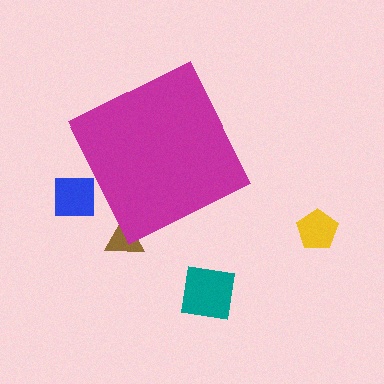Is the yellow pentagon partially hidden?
No, the yellow pentagon is fully visible.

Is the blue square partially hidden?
Yes, the blue square is partially hidden behind the magenta diamond.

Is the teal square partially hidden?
No, the teal square is fully visible.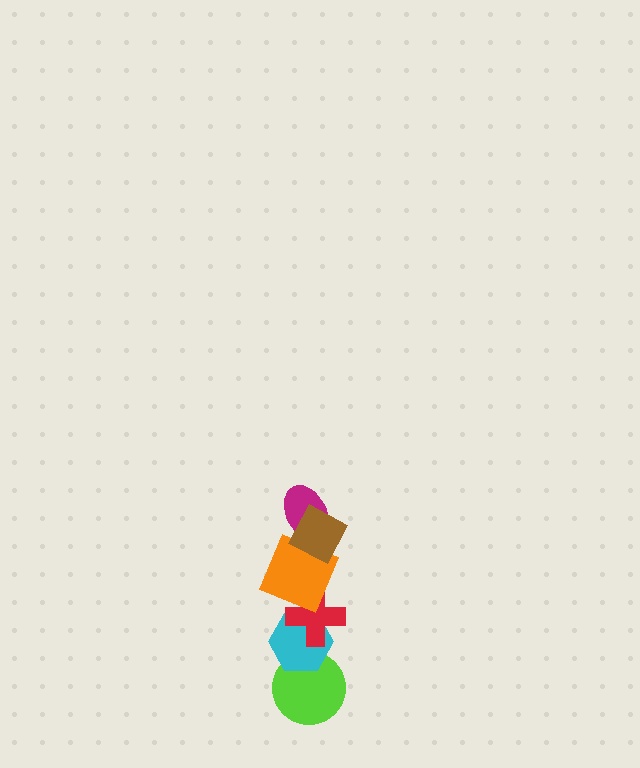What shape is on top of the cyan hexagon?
The red cross is on top of the cyan hexagon.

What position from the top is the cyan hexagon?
The cyan hexagon is 5th from the top.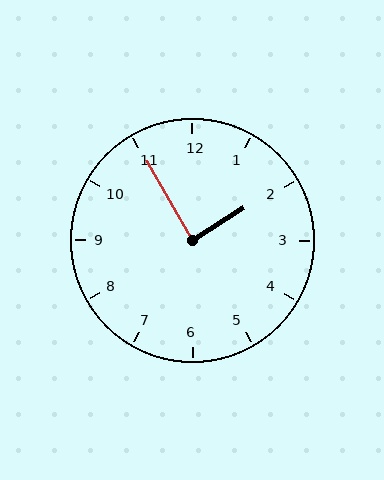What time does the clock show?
1:55.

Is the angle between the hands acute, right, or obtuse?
It is right.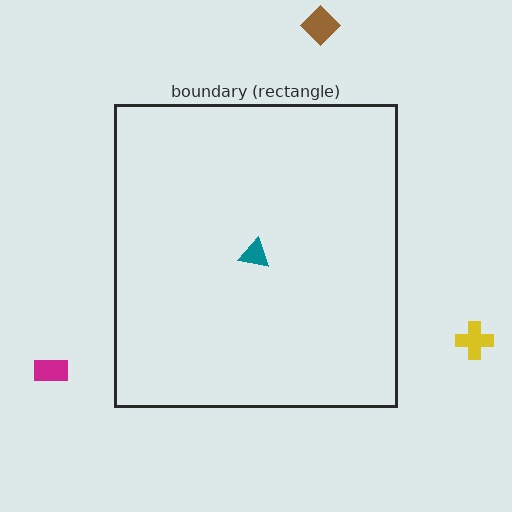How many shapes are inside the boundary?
1 inside, 3 outside.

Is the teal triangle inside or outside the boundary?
Inside.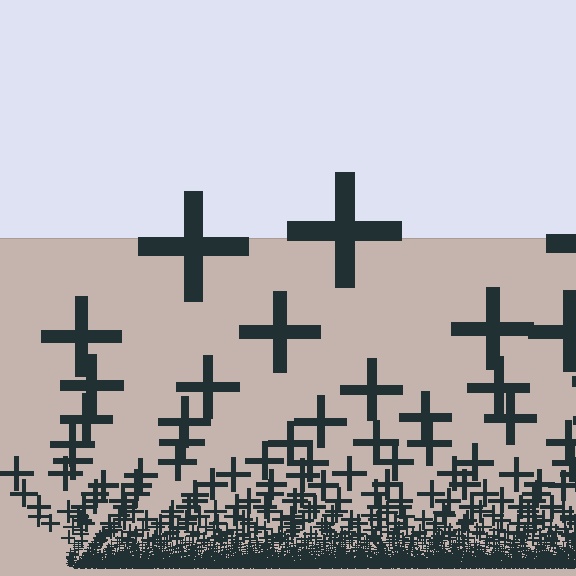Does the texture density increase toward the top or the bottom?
Density increases toward the bottom.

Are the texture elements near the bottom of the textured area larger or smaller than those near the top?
Smaller. The gradient is inverted — elements near the bottom are smaller and denser.